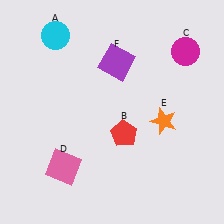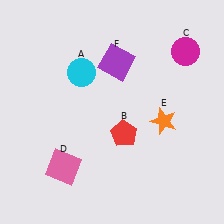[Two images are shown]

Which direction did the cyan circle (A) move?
The cyan circle (A) moved down.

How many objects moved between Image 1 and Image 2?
1 object moved between the two images.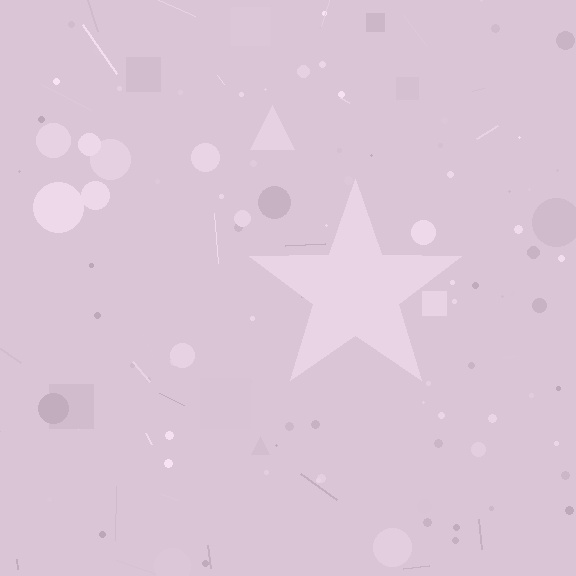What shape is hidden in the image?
A star is hidden in the image.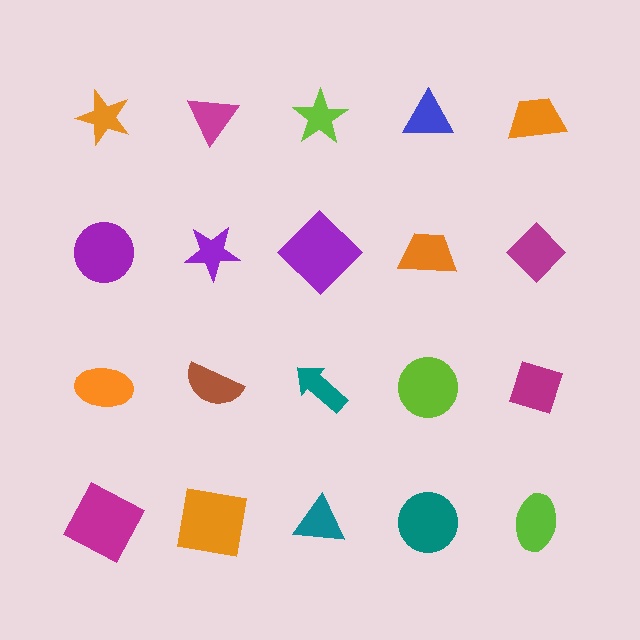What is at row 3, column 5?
A magenta diamond.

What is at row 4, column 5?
A lime ellipse.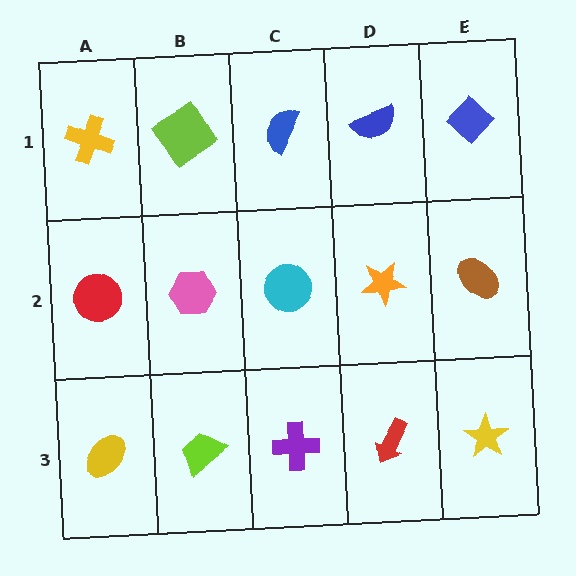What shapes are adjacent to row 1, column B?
A pink hexagon (row 2, column B), a yellow cross (row 1, column A), a blue semicircle (row 1, column C).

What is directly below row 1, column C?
A cyan circle.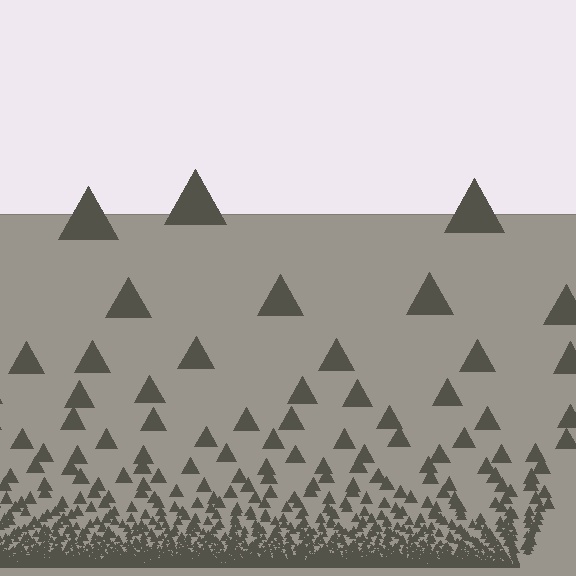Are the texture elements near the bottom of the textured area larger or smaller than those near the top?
Smaller. The gradient is inverted — elements near the bottom are smaller and denser.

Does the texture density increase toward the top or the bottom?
Density increases toward the bottom.